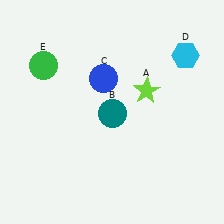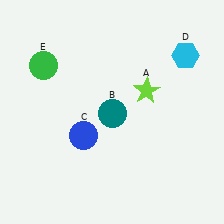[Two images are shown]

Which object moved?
The blue circle (C) moved down.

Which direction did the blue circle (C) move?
The blue circle (C) moved down.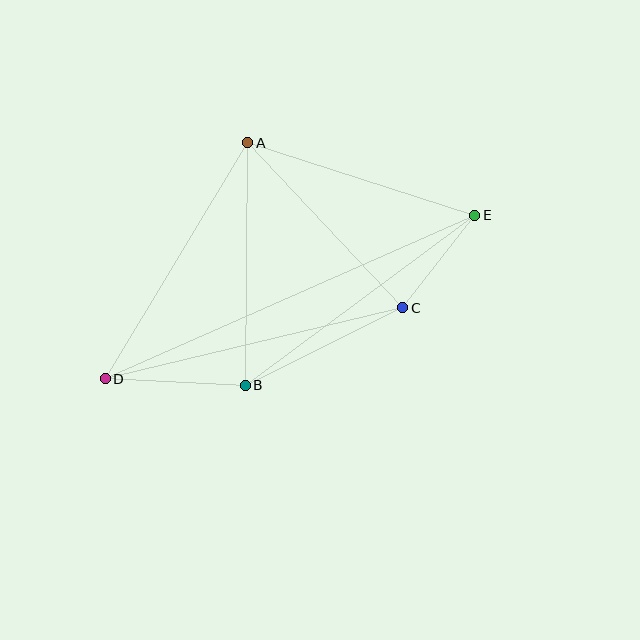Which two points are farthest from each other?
Points D and E are farthest from each other.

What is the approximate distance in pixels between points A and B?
The distance between A and B is approximately 242 pixels.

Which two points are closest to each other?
Points C and E are closest to each other.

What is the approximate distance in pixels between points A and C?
The distance between A and C is approximately 226 pixels.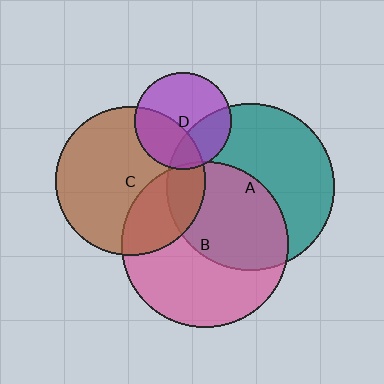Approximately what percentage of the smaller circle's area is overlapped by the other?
Approximately 45%.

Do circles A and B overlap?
Yes.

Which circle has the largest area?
Circle A (teal).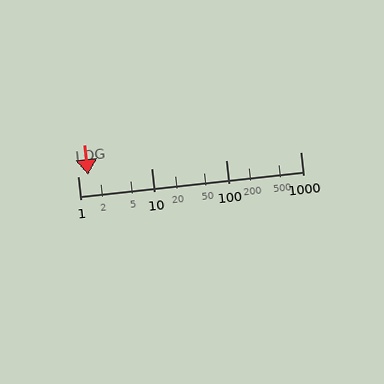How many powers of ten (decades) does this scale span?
The scale spans 3 decades, from 1 to 1000.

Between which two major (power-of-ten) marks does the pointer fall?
The pointer is between 1 and 10.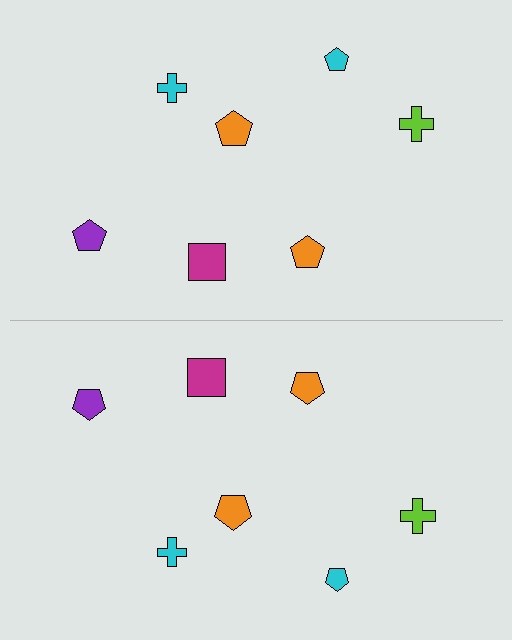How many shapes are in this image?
There are 14 shapes in this image.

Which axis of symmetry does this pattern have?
The pattern has a horizontal axis of symmetry running through the center of the image.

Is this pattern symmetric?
Yes, this pattern has bilateral (reflection) symmetry.